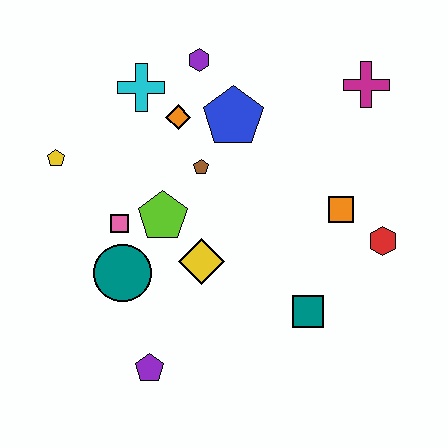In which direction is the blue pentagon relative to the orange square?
The blue pentagon is to the left of the orange square.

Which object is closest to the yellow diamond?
The lime pentagon is closest to the yellow diamond.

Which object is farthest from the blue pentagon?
The purple pentagon is farthest from the blue pentagon.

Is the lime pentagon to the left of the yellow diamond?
Yes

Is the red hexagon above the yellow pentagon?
No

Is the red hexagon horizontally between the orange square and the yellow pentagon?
No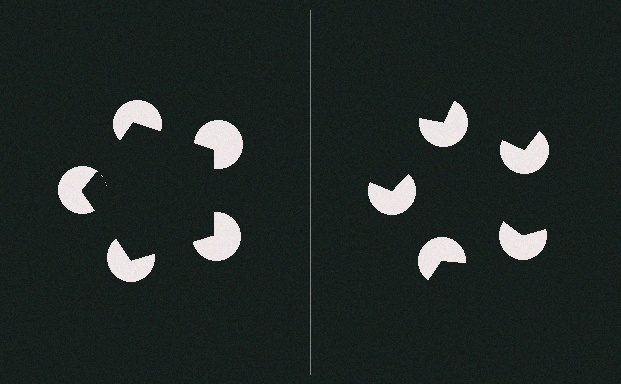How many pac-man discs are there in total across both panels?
10 — 5 on each side.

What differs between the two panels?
The pac-man discs are positioned identically on both sides; only the wedge orientations differ. On the left they align to a pentagon; on the right they are misaligned.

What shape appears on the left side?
An illusory pentagon.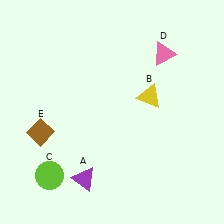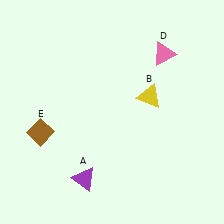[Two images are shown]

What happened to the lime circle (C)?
The lime circle (C) was removed in Image 2. It was in the bottom-left area of Image 1.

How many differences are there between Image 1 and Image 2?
There is 1 difference between the two images.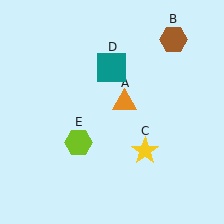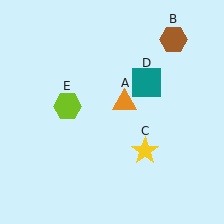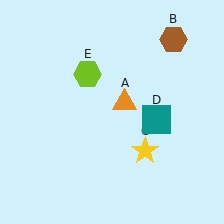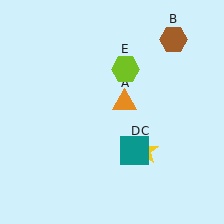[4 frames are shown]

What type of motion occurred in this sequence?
The teal square (object D), lime hexagon (object E) rotated clockwise around the center of the scene.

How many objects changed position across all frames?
2 objects changed position: teal square (object D), lime hexagon (object E).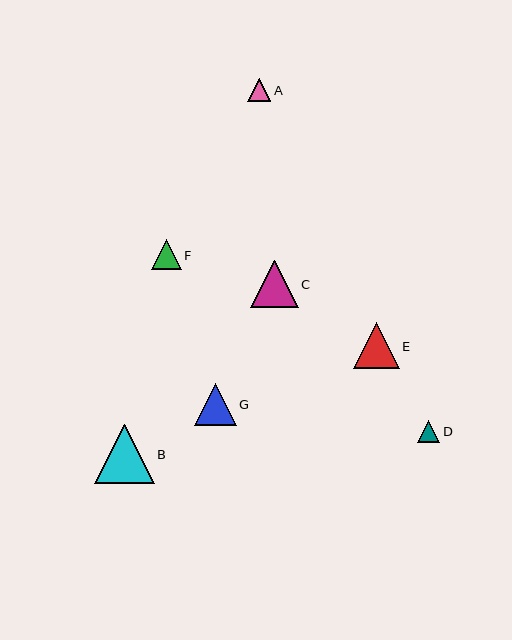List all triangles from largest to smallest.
From largest to smallest: B, C, E, G, F, A, D.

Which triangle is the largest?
Triangle B is the largest with a size of approximately 59 pixels.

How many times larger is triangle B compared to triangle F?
Triangle B is approximately 2.0 times the size of triangle F.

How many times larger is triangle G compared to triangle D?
Triangle G is approximately 1.9 times the size of triangle D.